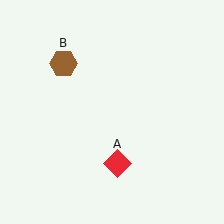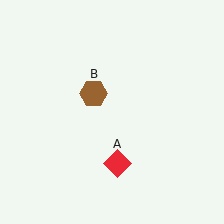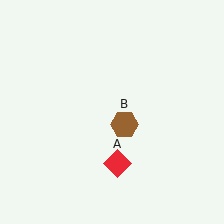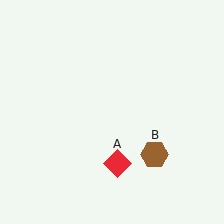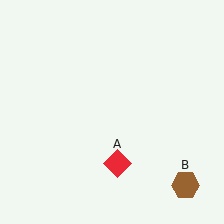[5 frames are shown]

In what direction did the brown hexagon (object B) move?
The brown hexagon (object B) moved down and to the right.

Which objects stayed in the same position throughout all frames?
Red diamond (object A) remained stationary.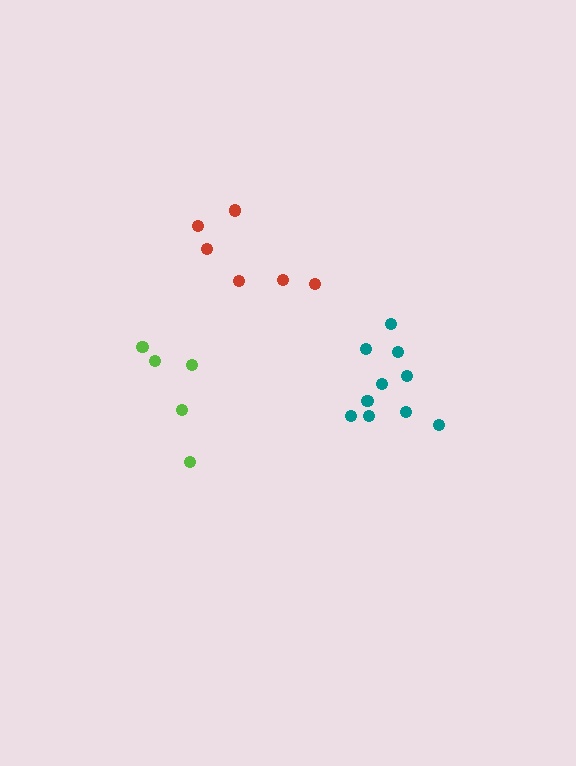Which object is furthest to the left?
The lime cluster is leftmost.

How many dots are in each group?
Group 1: 6 dots, Group 2: 10 dots, Group 3: 5 dots (21 total).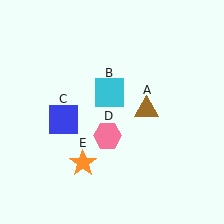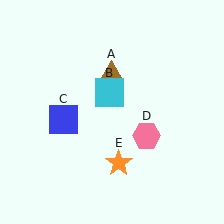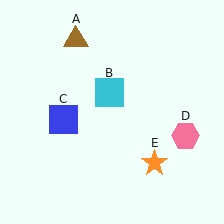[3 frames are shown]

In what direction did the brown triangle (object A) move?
The brown triangle (object A) moved up and to the left.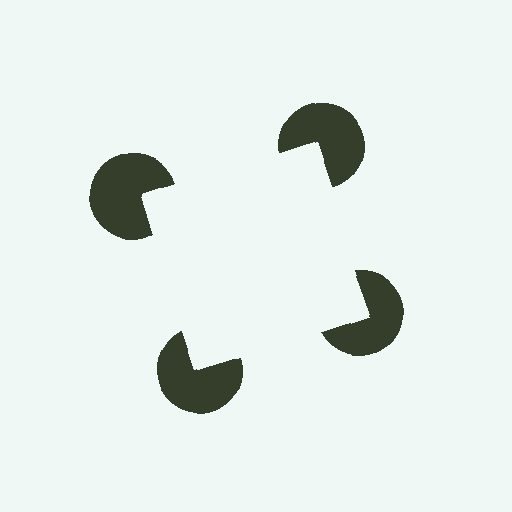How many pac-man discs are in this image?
There are 4 — one at each vertex of the illusory square.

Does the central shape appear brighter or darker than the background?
It typically appears slightly brighter than the background, even though no actual brightness change is drawn.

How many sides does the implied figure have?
4 sides.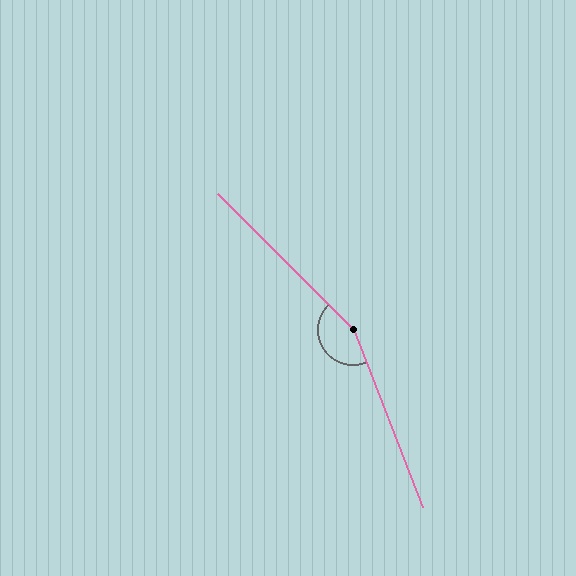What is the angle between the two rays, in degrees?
Approximately 156 degrees.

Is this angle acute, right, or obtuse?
It is obtuse.